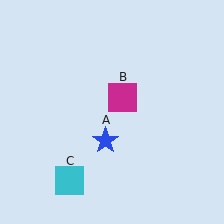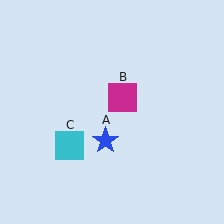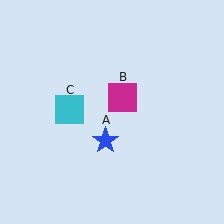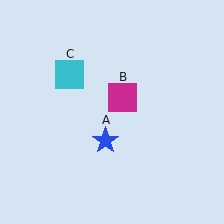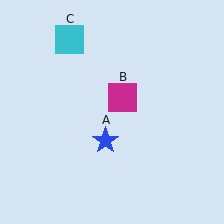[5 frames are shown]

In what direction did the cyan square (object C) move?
The cyan square (object C) moved up.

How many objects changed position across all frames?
1 object changed position: cyan square (object C).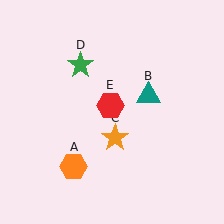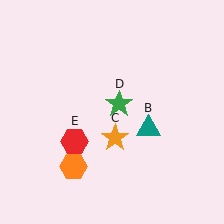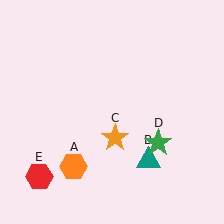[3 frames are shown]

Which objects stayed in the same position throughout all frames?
Orange hexagon (object A) and orange star (object C) remained stationary.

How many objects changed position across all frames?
3 objects changed position: teal triangle (object B), green star (object D), red hexagon (object E).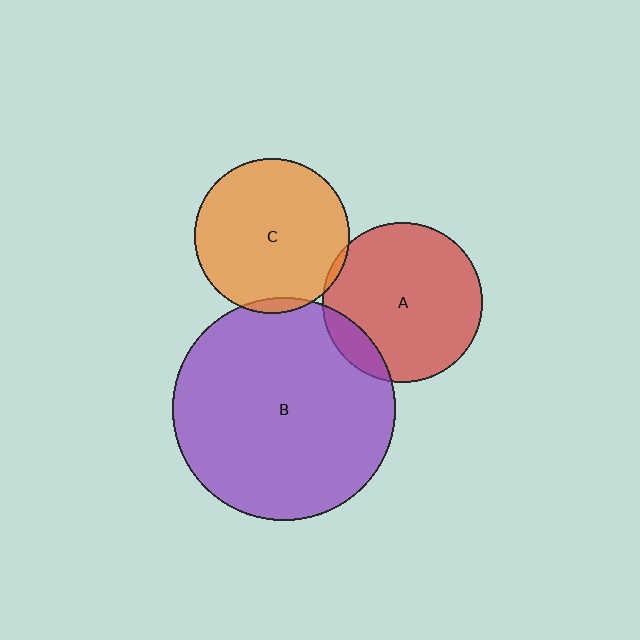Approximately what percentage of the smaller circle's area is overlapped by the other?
Approximately 5%.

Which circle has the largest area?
Circle B (purple).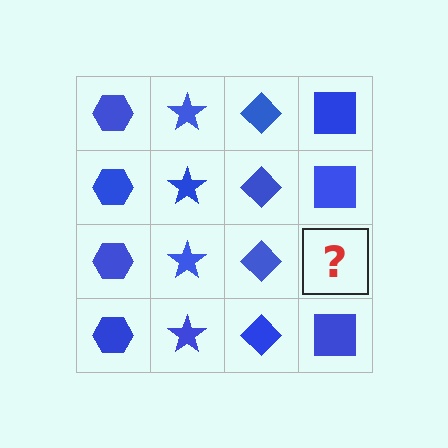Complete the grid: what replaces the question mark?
The question mark should be replaced with a blue square.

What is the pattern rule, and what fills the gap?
The rule is that each column has a consistent shape. The gap should be filled with a blue square.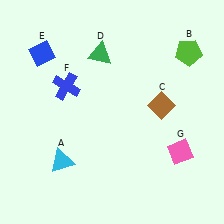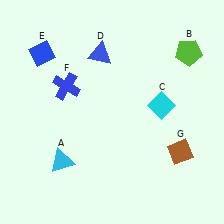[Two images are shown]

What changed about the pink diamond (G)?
In Image 1, G is pink. In Image 2, it changed to brown.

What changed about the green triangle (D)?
In Image 1, D is green. In Image 2, it changed to blue.